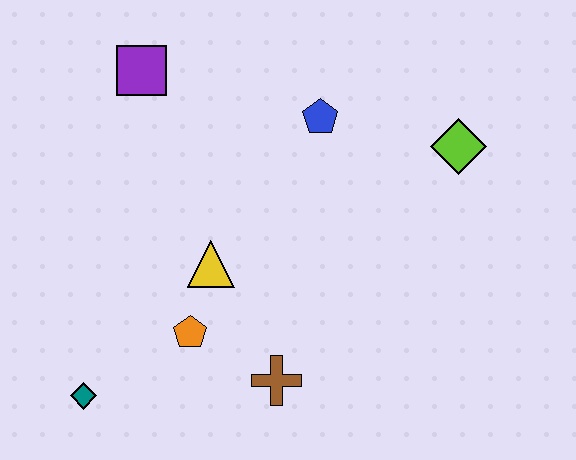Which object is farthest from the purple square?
The brown cross is farthest from the purple square.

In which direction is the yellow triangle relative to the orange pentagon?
The yellow triangle is above the orange pentagon.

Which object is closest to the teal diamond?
The orange pentagon is closest to the teal diamond.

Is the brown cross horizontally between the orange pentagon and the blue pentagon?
Yes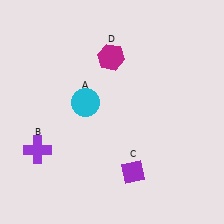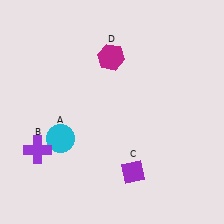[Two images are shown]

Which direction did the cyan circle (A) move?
The cyan circle (A) moved down.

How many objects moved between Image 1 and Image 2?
1 object moved between the two images.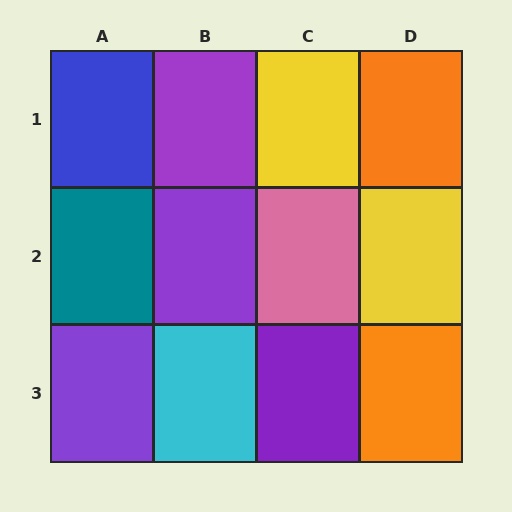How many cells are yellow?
2 cells are yellow.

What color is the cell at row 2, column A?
Teal.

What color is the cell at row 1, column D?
Orange.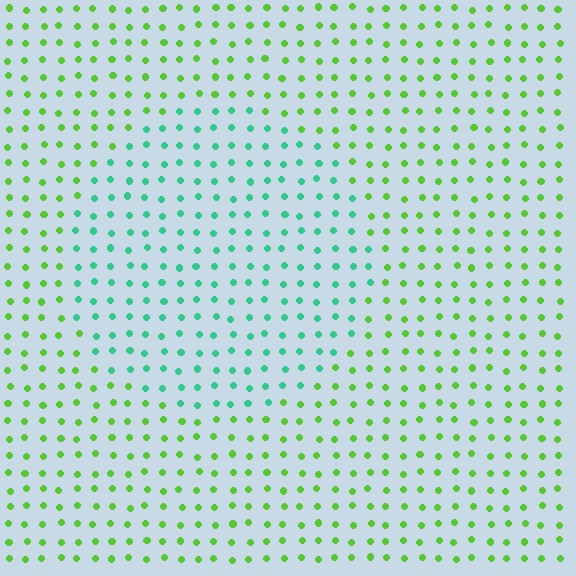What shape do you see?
I see a circle.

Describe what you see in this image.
The image is filled with small lime elements in a uniform arrangement. A circle-shaped region is visible where the elements are tinted to a slightly different hue, forming a subtle color boundary.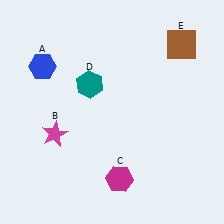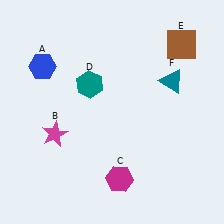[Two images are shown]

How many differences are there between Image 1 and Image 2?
There is 1 difference between the two images.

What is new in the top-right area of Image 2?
A teal triangle (F) was added in the top-right area of Image 2.